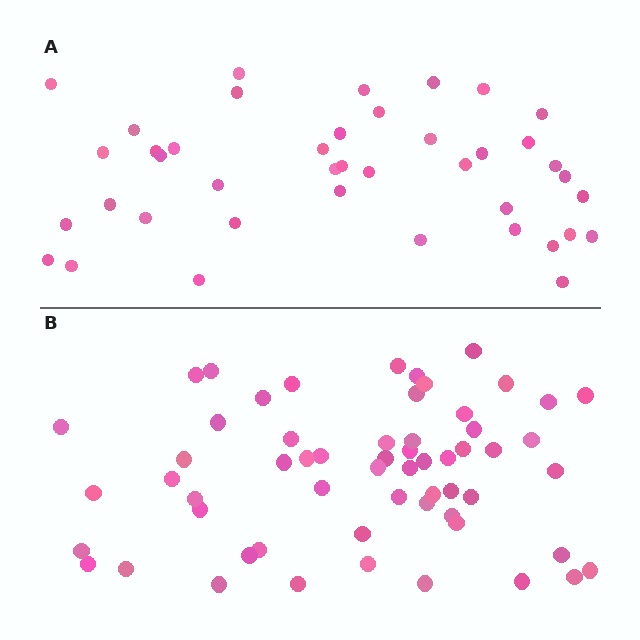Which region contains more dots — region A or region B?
Region B (the bottom region) has more dots.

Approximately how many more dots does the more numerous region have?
Region B has approximately 20 more dots than region A.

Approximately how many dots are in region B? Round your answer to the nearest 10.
About 60 dots. (The exact count is 59, which rounds to 60.)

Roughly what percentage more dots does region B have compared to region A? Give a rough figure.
About 45% more.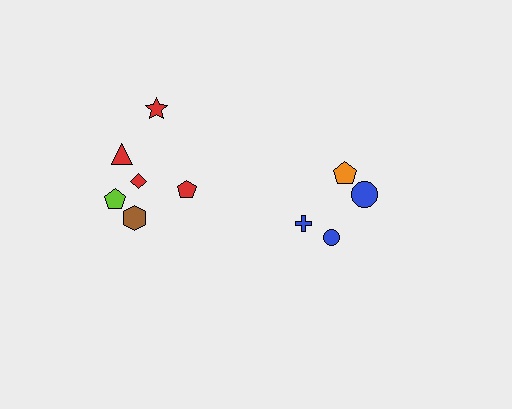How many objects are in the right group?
There are 4 objects.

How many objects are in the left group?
There are 6 objects.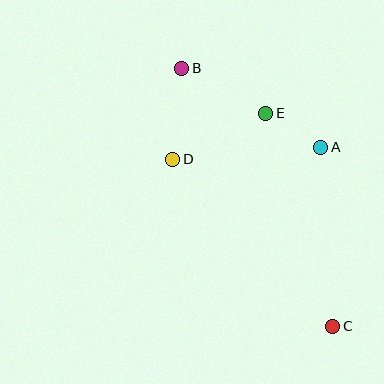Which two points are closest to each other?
Points A and E are closest to each other.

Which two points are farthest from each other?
Points B and C are farthest from each other.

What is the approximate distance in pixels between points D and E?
The distance between D and E is approximately 104 pixels.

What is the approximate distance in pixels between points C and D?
The distance between C and D is approximately 231 pixels.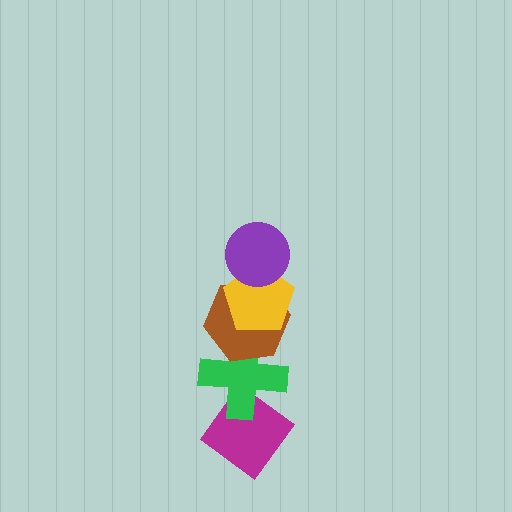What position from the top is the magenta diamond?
The magenta diamond is 5th from the top.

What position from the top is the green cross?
The green cross is 4th from the top.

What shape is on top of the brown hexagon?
The yellow pentagon is on top of the brown hexagon.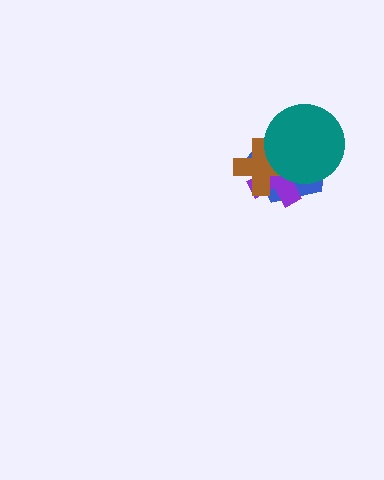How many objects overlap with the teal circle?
3 objects overlap with the teal circle.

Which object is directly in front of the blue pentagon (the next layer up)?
The purple cross is directly in front of the blue pentagon.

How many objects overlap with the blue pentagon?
3 objects overlap with the blue pentagon.